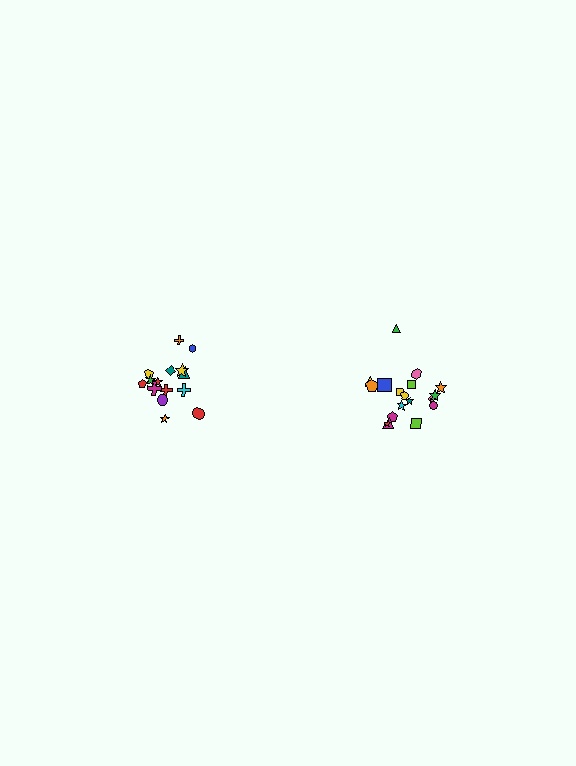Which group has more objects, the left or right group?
The right group.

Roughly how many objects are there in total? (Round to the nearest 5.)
Roughly 35 objects in total.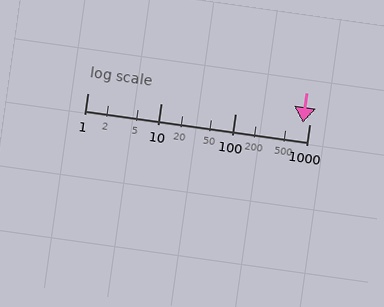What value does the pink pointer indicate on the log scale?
The pointer indicates approximately 810.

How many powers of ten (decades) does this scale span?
The scale spans 3 decades, from 1 to 1000.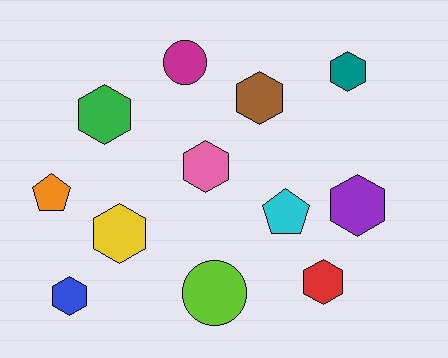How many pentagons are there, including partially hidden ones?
There are 2 pentagons.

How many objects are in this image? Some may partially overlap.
There are 12 objects.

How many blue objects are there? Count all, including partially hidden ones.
There is 1 blue object.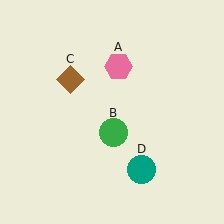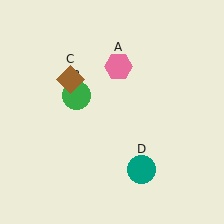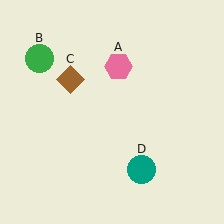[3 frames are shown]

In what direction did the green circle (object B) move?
The green circle (object B) moved up and to the left.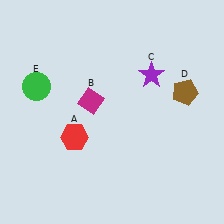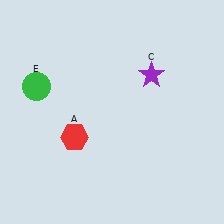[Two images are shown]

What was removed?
The brown pentagon (D), the magenta diamond (B) were removed in Image 2.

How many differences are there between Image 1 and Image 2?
There are 2 differences between the two images.